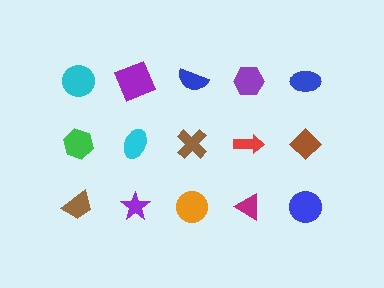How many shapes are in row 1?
5 shapes.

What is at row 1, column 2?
A purple square.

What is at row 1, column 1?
A cyan circle.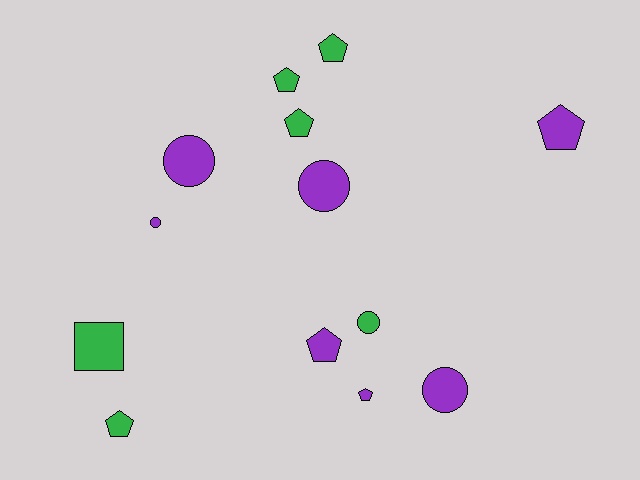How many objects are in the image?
There are 13 objects.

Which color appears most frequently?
Purple, with 7 objects.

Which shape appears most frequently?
Pentagon, with 7 objects.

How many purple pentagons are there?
There are 3 purple pentagons.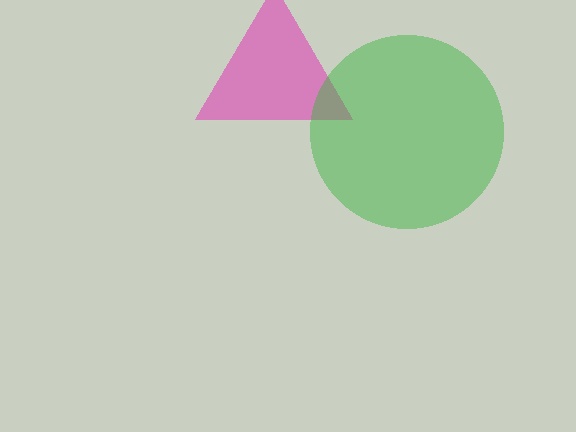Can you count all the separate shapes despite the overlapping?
Yes, there are 2 separate shapes.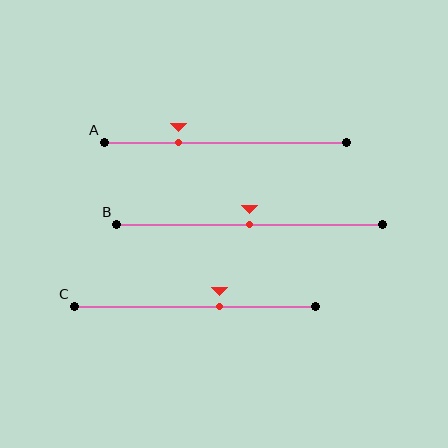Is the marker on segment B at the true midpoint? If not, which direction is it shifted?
Yes, the marker on segment B is at the true midpoint.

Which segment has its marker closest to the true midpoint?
Segment B has its marker closest to the true midpoint.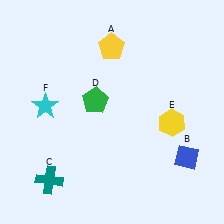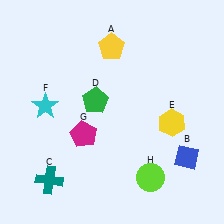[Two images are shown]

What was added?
A magenta pentagon (G), a lime circle (H) were added in Image 2.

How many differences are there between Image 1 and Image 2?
There are 2 differences between the two images.